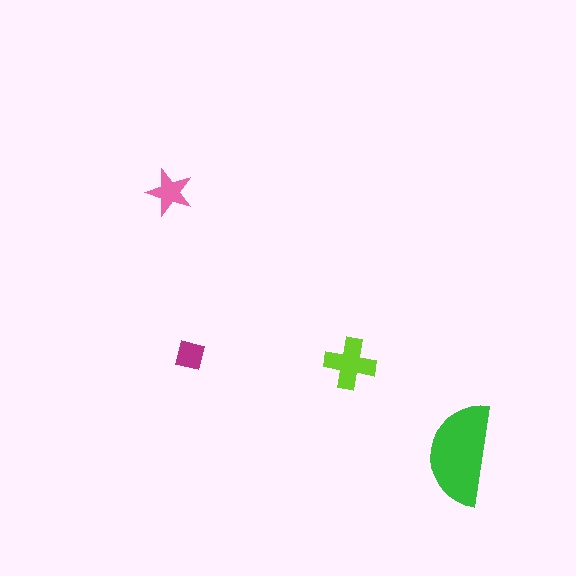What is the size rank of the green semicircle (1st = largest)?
1st.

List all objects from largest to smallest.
The green semicircle, the lime cross, the pink star, the magenta square.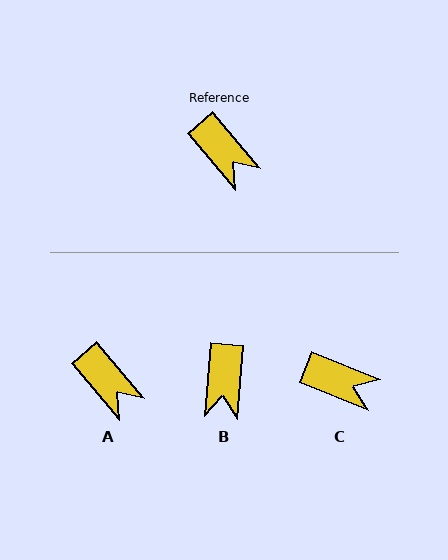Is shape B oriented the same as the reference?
No, it is off by about 44 degrees.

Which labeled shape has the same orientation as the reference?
A.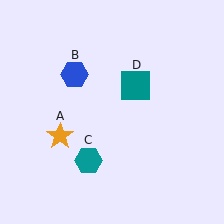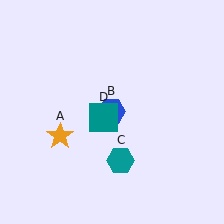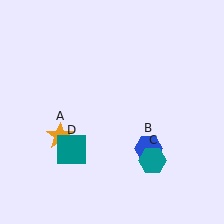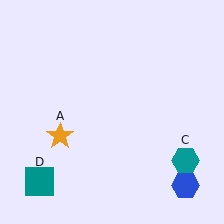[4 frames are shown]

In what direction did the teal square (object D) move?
The teal square (object D) moved down and to the left.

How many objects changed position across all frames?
3 objects changed position: blue hexagon (object B), teal hexagon (object C), teal square (object D).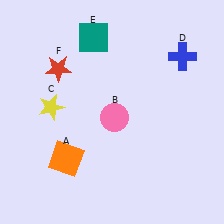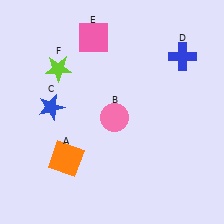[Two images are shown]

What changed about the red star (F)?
In Image 1, F is red. In Image 2, it changed to lime.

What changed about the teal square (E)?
In Image 1, E is teal. In Image 2, it changed to pink.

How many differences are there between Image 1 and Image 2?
There are 3 differences between the two images.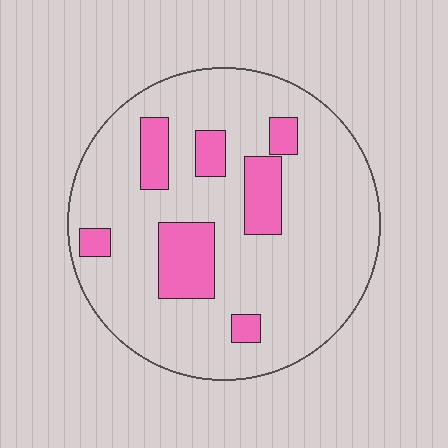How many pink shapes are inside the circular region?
7.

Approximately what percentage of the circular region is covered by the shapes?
Approximately 20%.